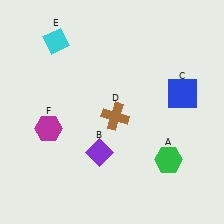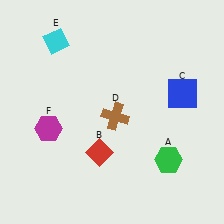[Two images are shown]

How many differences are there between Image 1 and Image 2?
There is 1 difference between the two images.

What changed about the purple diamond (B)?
In Image 1, B is purple. In Image 2, it changed to red.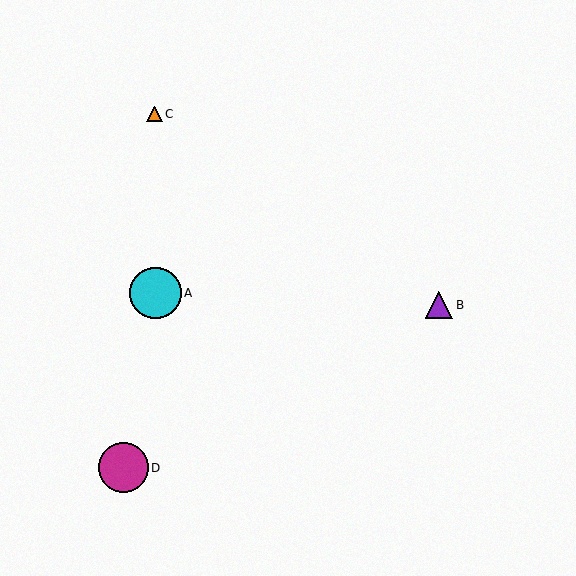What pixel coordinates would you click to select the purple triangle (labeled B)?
Click at (439, 305) to select the purple triangle B.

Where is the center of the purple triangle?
The center of the purple triangle is at (439, 305).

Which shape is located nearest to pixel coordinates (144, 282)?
The cyan circle (labeled A) at (155, 293) is nearest to that location.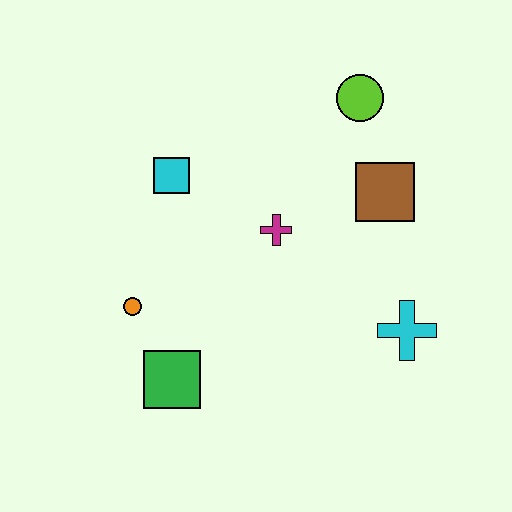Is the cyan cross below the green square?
No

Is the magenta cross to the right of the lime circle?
No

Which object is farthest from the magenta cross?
The green square is farthest from the magenta cross.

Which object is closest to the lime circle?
The brown square is closest to the lime circle.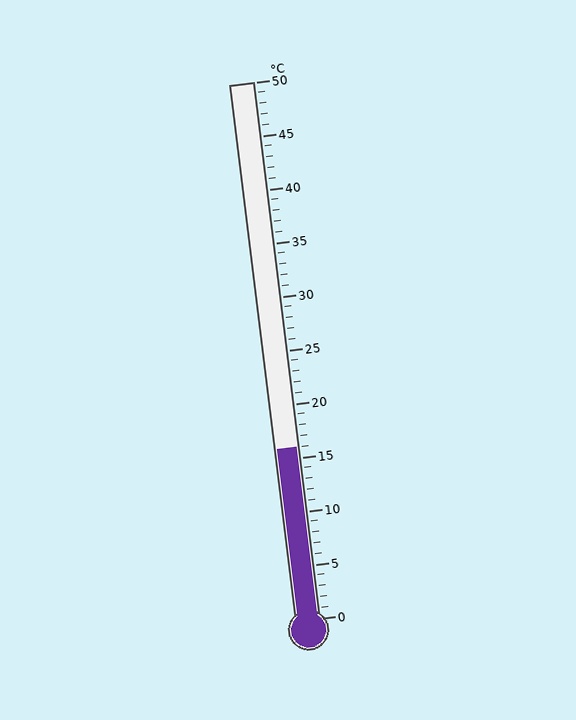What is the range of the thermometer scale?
The thermometer scale ranges from 0°C to 50°C.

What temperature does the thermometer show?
The thermometer shows approximately 16°C.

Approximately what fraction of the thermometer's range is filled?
The thermometer is filled to approximately 30% of its range.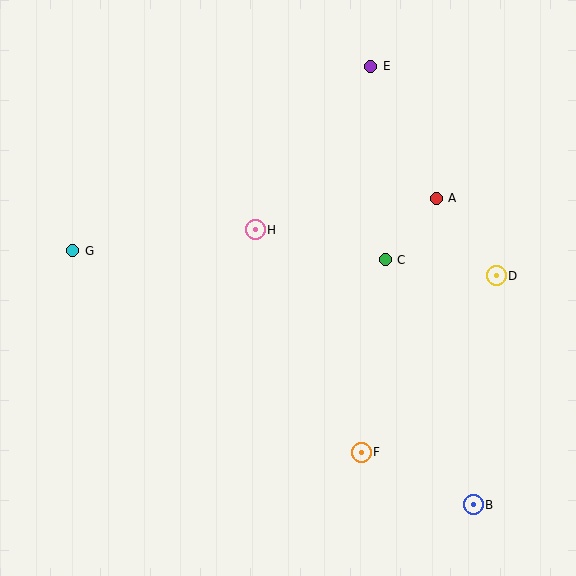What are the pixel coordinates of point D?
Point D is at (496, 276).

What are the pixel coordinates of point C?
Point C is at (385, 260).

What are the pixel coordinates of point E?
Point E is at (371, 66).